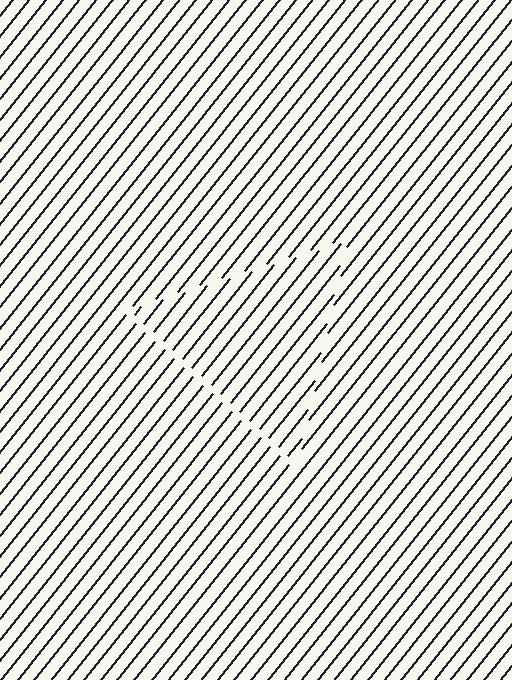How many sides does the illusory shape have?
3 sides — the line-ends trace a triangle.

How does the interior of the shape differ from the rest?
The interior of the shape contains the same grating, shifted by half a period — the contour is defined by the phase discontinuity where line-ends from the inner and outer gratings abut.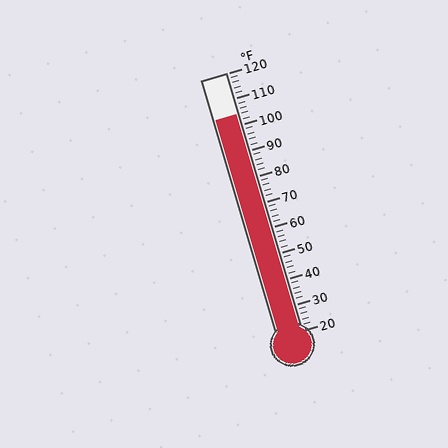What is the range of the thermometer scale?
The thermometer scale ranges from 20°F to 120°F.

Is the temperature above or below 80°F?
The temperature is above 80°F.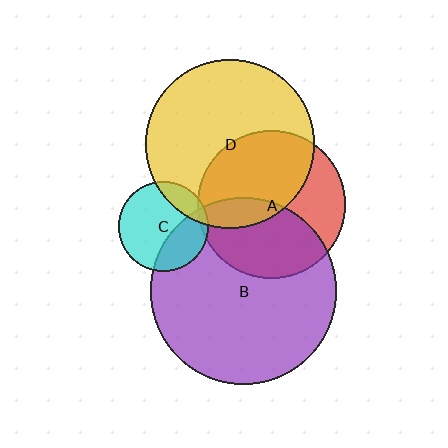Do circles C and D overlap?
Yes.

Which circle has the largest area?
Circle B (purple).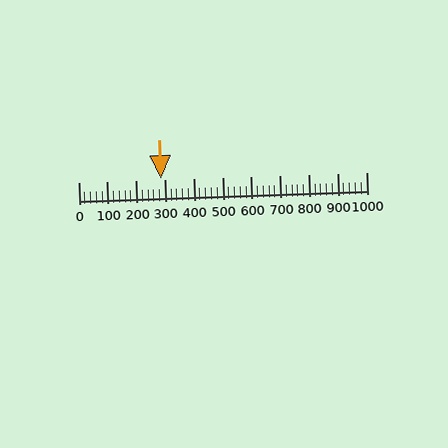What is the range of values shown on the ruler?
The ruler shows values from 0 to 1000.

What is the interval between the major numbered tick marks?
The major tick marks are spaced 100 units apart.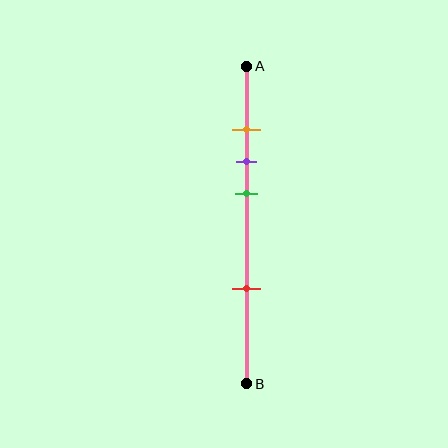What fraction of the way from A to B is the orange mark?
The orange mark is approximately 20% (0.2) of the way from A to B.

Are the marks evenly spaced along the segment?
No, the marks are not evenly spaced.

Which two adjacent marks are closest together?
The orange and purple marks are the closest adjacent pair.